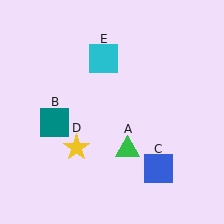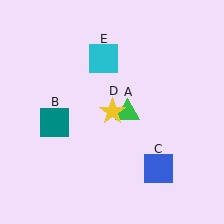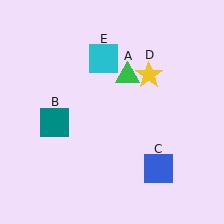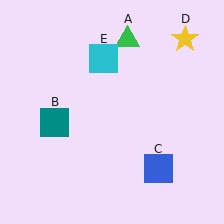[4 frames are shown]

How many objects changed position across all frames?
2 objects changed position: green triangle (object A), yellow star (object D).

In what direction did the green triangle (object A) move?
The green triangle (object A) moved up.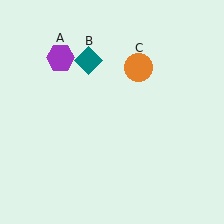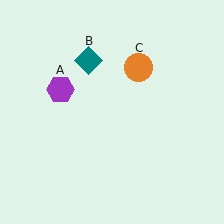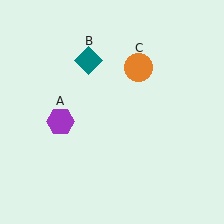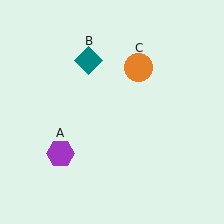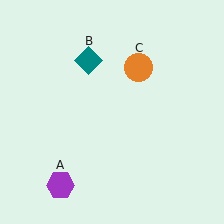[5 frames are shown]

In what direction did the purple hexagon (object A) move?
The purple hexagon (object A) moved down.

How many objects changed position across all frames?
1 object changed position: purple hexagon (object A).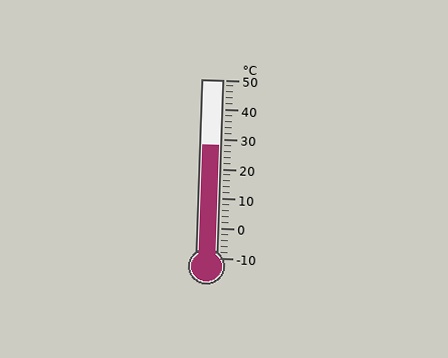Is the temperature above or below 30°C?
The temperature is below 30°C.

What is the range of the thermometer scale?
The thermometer scale ranges from -10°C to 50°C.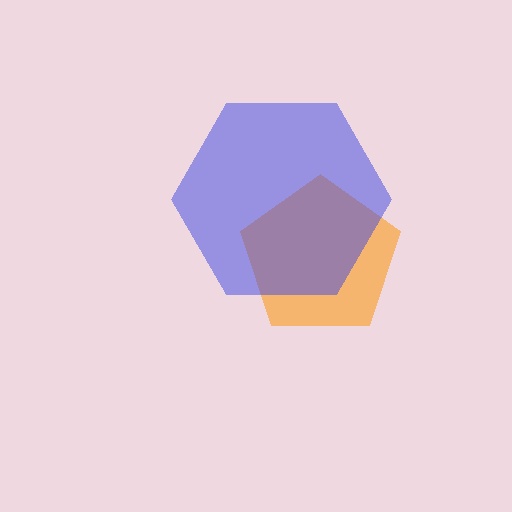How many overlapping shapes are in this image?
There are 2 overlapping shapes in the image.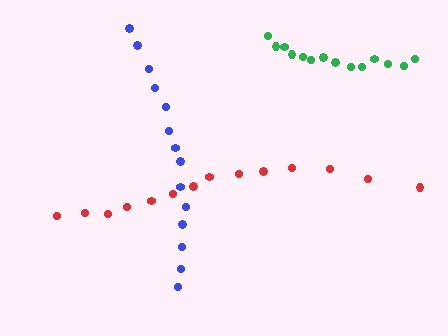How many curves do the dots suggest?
There are 3 distinct paths.